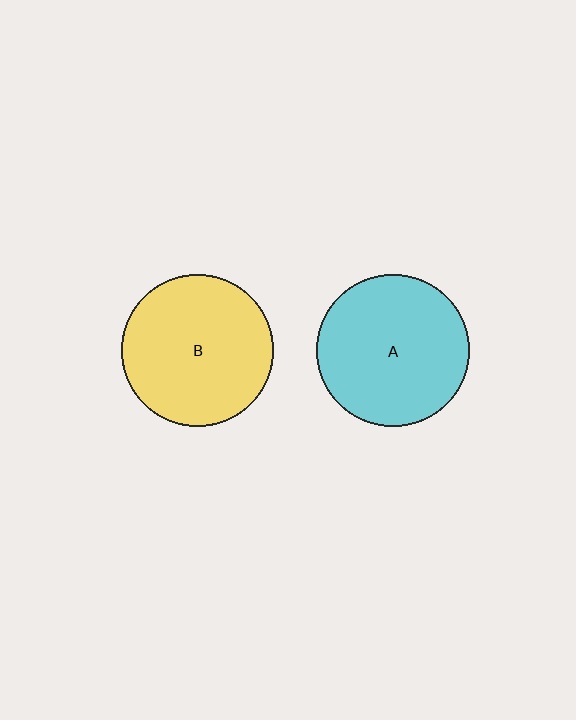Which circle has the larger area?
Circle A (cyan).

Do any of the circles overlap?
No, none of the circles overlap.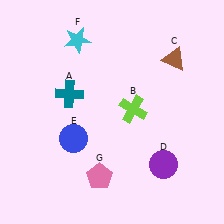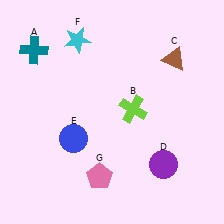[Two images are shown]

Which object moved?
The teal cross (A) moved up.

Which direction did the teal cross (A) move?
The teal cross (A) moved up.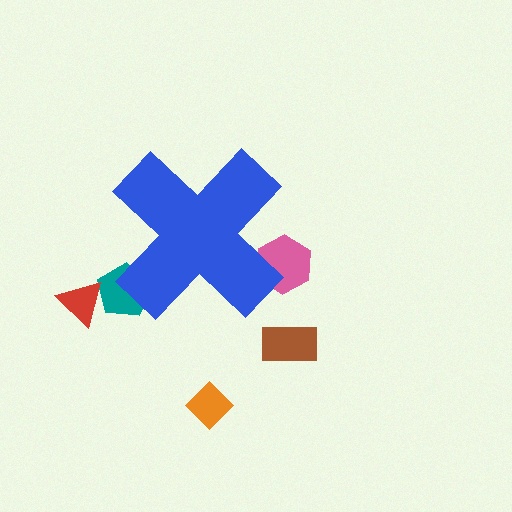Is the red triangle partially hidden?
No, the red triangle is fully visible.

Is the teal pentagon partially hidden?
Yes, the teal pentagon is partially hidden behind the blue cross.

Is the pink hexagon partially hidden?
Yes, the pink hexagon is partially hidden behind the blue cross.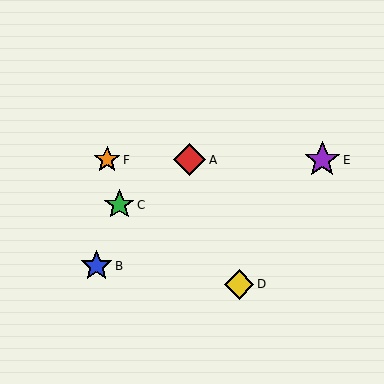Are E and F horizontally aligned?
Yes, both are at y≈160.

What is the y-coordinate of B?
Object B is at y≈266.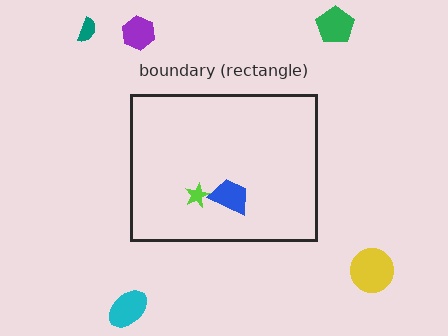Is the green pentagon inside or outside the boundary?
Outside.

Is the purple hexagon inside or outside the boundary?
Outside.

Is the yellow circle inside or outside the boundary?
Outside.